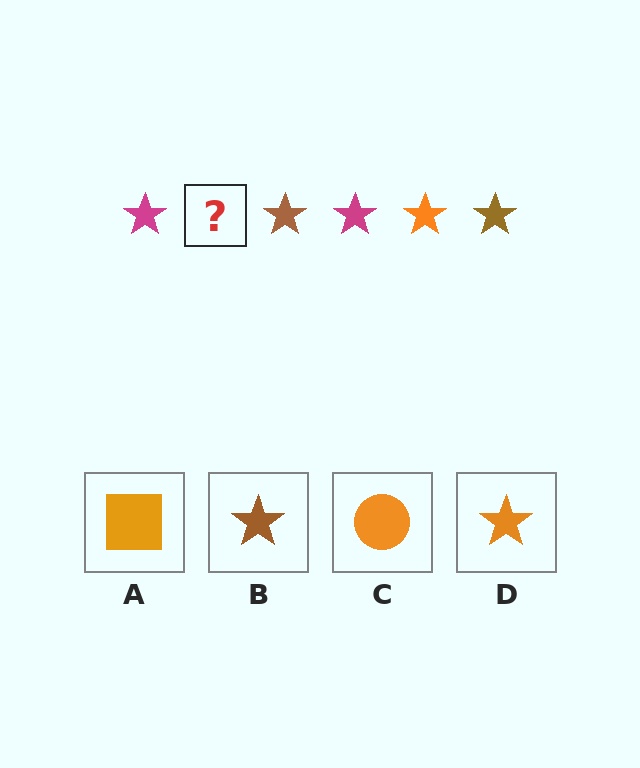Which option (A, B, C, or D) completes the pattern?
D.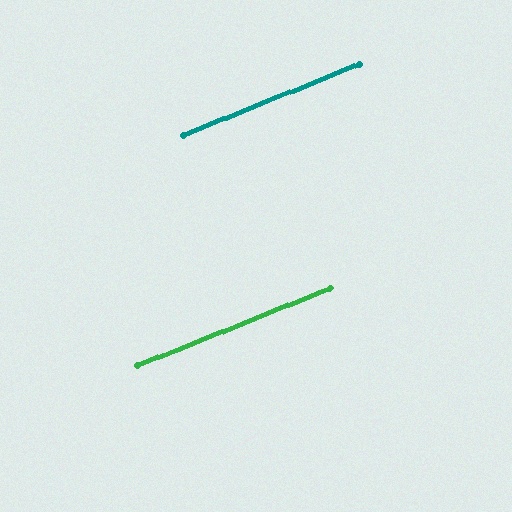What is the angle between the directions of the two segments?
Approximately 0 degrees.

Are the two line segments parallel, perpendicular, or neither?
Parallel — their directions differ by only 0.4°.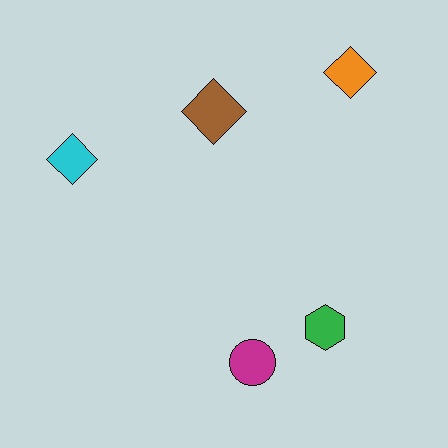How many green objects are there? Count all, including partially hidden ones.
There is 1 green object.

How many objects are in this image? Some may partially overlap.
There are 5 objects.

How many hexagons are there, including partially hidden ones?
There is 1 hexagon.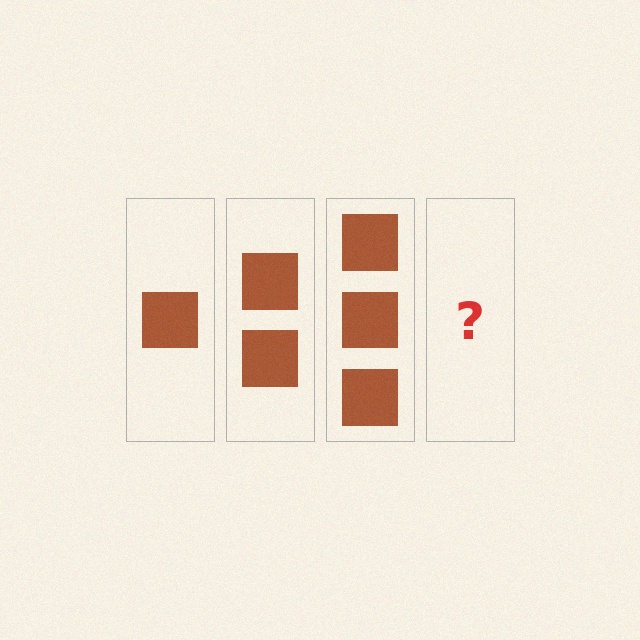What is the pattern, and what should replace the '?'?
The pattern is that each step adds one more square. The '?' should be 4 squares.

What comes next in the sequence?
The next element should be 4 squares.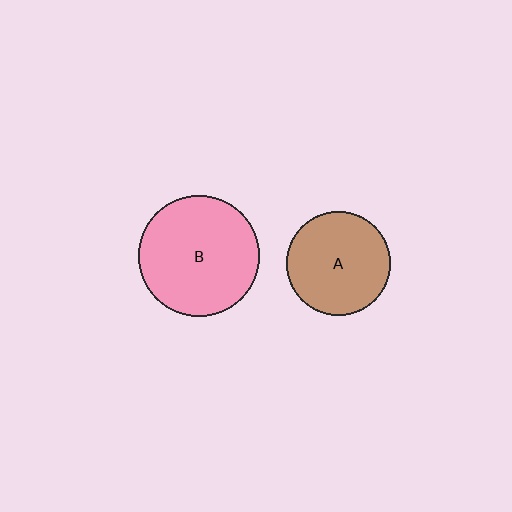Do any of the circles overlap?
No, none of the circles overlap.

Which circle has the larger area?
Circle B (pink).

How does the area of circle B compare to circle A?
Approximately 1.3 times.